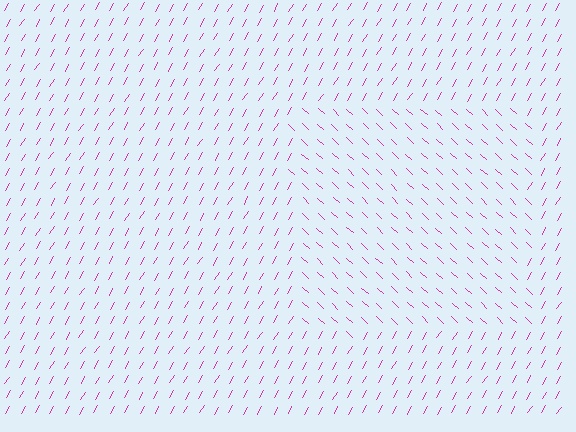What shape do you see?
I see a rectangle.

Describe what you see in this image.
The image is filled with small magenta line segments. A rectangle region in the image has lines oriented differently from the surrounding lines, creating a visible texture boundary.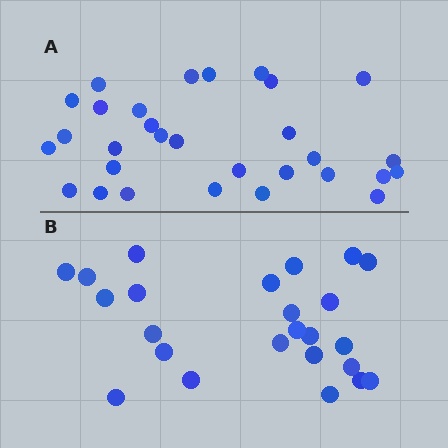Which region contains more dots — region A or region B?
Region A (the top region) has more dots.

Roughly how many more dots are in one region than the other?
Region A has about 6 more dots than region B.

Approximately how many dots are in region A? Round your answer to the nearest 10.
About 30 dots.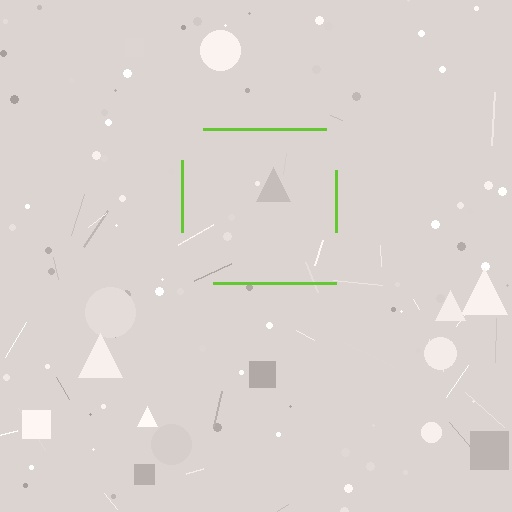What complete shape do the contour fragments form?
The contour fragments form a square.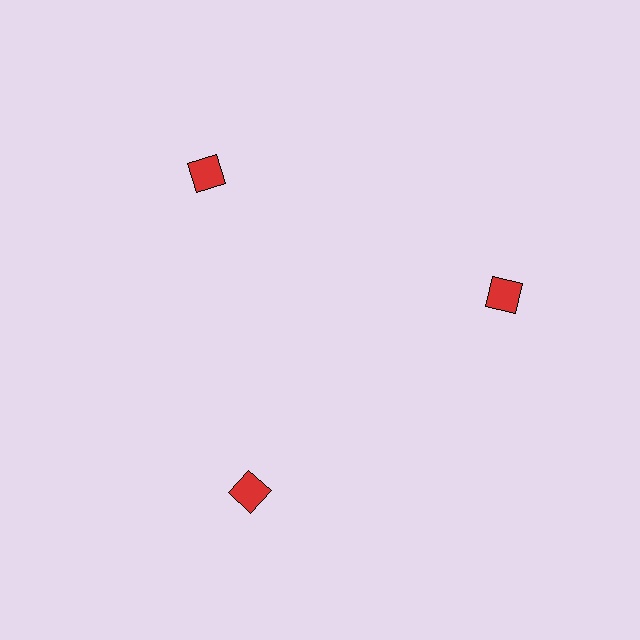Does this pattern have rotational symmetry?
Yes, this pattern has 3-fold rotational symmetry. It looks the same after rotating 120 degrees around the center.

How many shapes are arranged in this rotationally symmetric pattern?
There are 3 shapes, arranged in 3 groups of 1.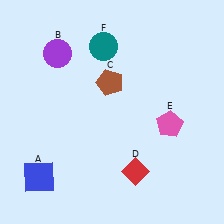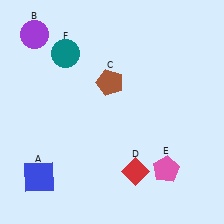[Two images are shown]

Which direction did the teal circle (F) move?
The teal circle (F) moved left.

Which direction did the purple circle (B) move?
The purple circle (B) moved left.